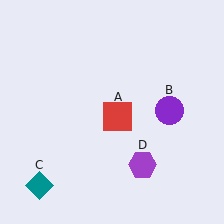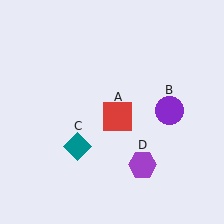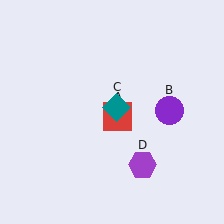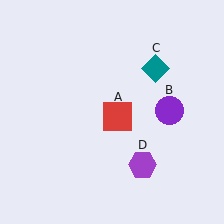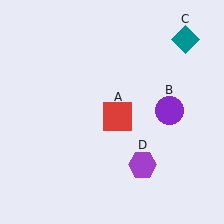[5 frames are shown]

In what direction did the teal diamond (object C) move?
The teal diamond (object C) moved up and to the right.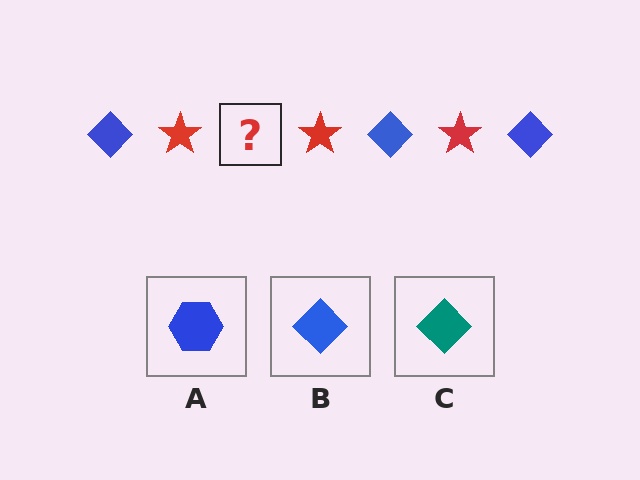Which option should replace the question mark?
Option B.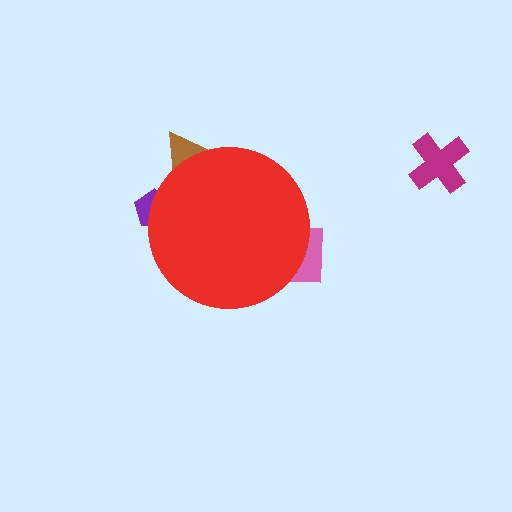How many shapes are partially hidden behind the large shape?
3 shapes are partially hidden.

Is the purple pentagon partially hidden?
Yes, the purple pentagon is partially hidden behind the red circle.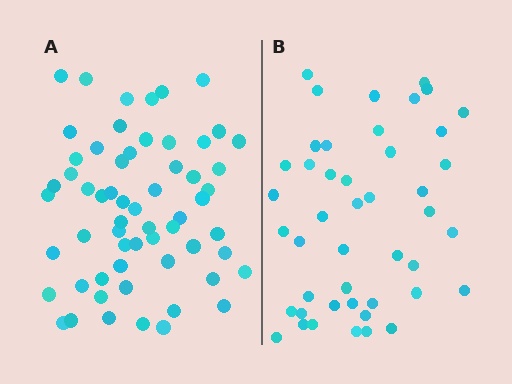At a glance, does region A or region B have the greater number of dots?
Region A (the left region) has more dots.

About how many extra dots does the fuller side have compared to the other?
Region A has approximately 15 more dots than region B.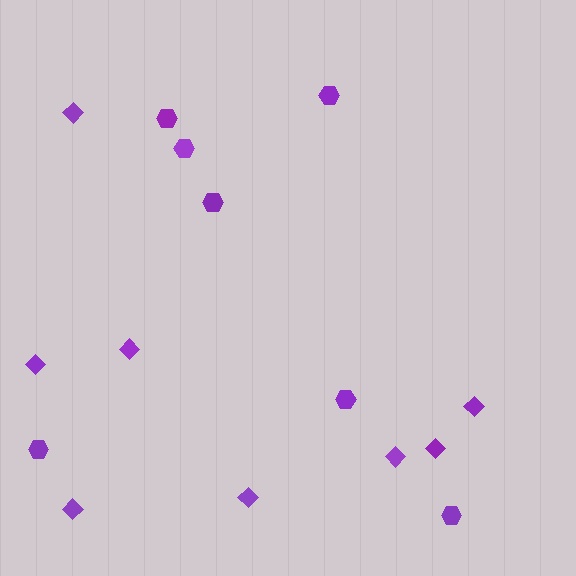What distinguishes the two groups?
There are 2 groups: one group of diamonds (8) and one group of hexagons (7).